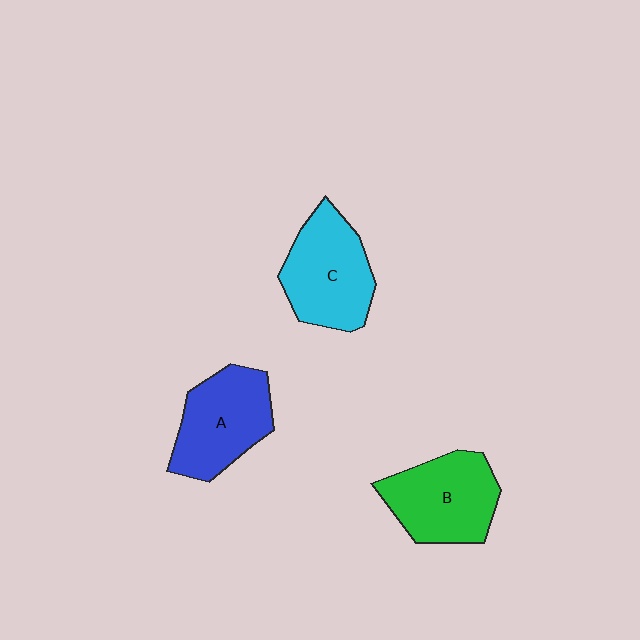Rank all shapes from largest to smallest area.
From largest to smallest: C (cyan), B (green), A (blue).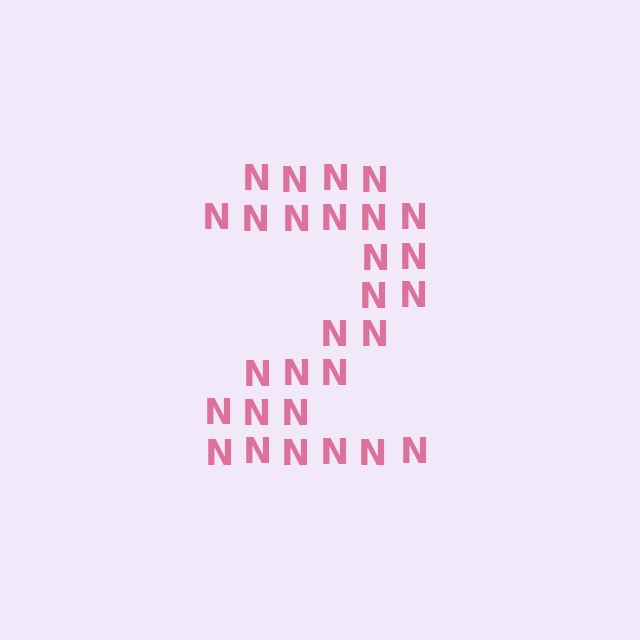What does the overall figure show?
The overall figure shows the digit 2.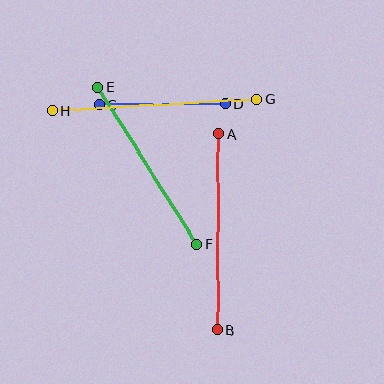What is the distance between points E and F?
The distance is approximately 186 pixels.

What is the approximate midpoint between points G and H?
The midpoint is at approximately (155, 105) pixels.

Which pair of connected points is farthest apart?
Points G and H are farthest apart.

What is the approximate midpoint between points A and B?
The midpoint is at approximately (218, 232) pixels.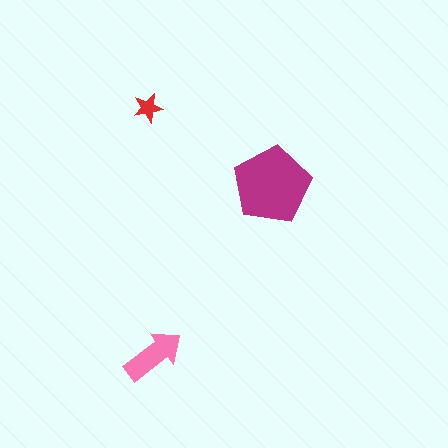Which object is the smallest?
The red star.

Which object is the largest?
The magenta pentagon.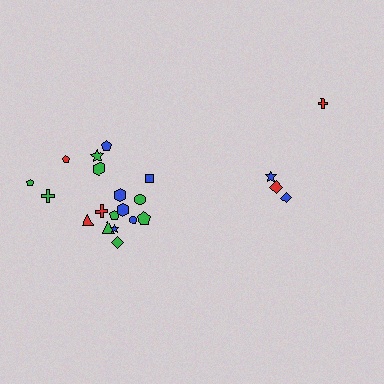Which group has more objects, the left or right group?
The left group.